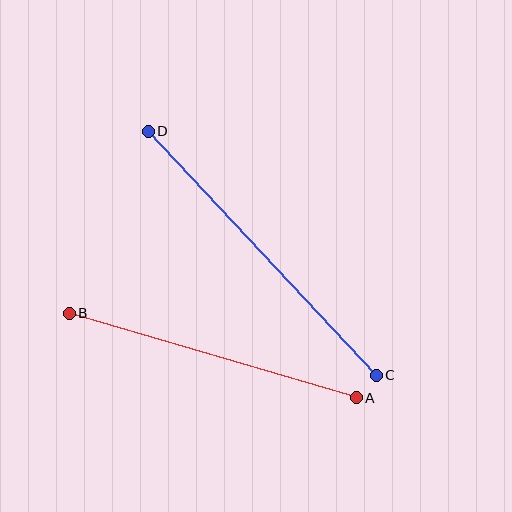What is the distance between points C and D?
The distance is approximately 334 pixels.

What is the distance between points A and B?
The distance is approximately 300 pixels.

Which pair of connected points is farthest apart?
Points C and D are farthest apart.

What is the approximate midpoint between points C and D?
The midpoint is at approximately (262, 253) pixels.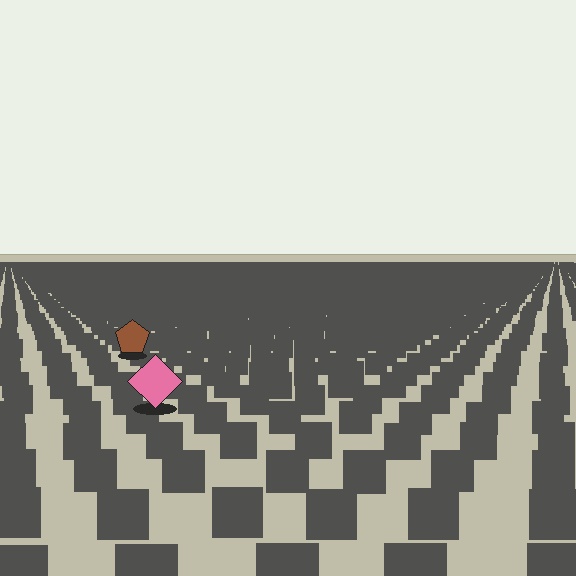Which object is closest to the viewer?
The pink diamond is closest. The texture marks near it are larger and more spread out.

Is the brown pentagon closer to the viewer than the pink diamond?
No. The pink diamond is closer — you can tell from the texture gradient: the ground texture is coarser near it.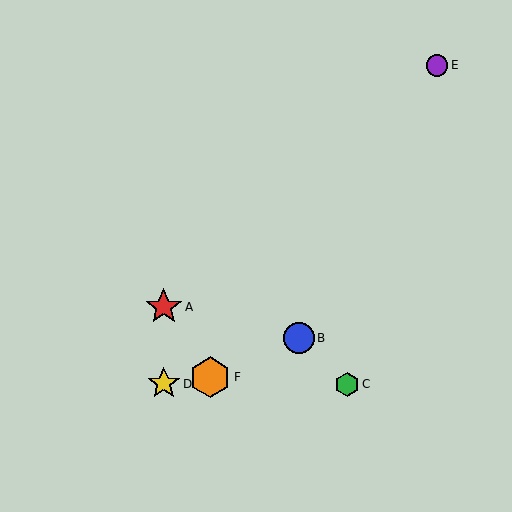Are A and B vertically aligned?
No, A is at x≈164 and B is at x≈299.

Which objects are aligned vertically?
Objects A, D are aligned vertically.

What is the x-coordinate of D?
Object D is at x≈164.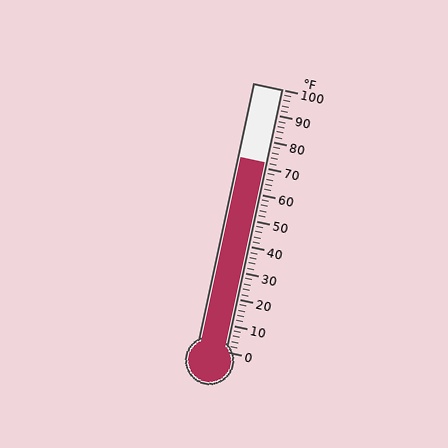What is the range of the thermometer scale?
The thermometer scale ranges from 0°F to 100°F.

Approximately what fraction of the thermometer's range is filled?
The thermometer is filled to approximately 70% of its range.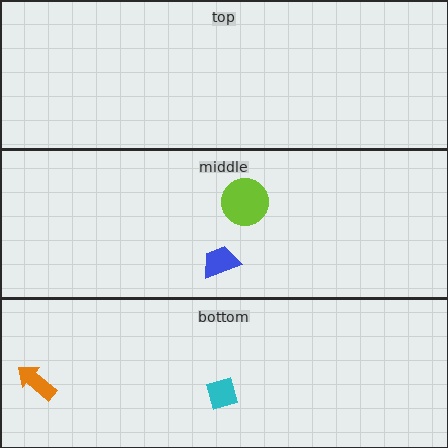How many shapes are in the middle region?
2.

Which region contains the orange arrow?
The bottom region.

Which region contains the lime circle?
The middle region.